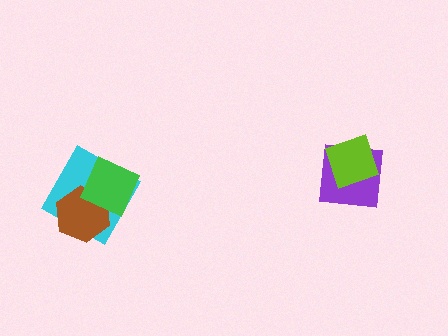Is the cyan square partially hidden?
Yes, it is partially covered by another shape.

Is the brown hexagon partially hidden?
Yes, it is partially covered by another shape.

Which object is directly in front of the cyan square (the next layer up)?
The brown hexagon is directly in front of the cyan square.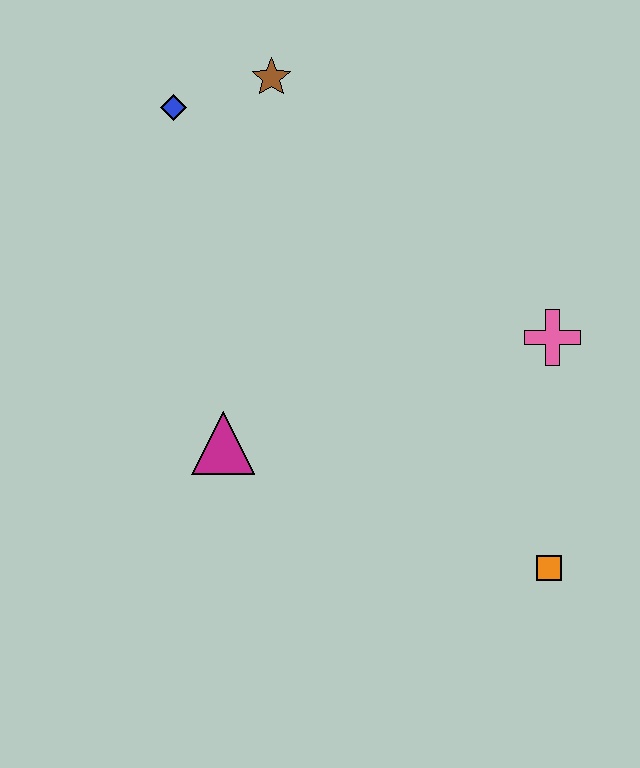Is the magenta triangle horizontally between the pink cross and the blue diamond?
Yes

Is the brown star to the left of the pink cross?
Yes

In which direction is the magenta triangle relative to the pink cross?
The magenta triangle is to the left of the pink cross.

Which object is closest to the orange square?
The pink cross is closest to the orange square.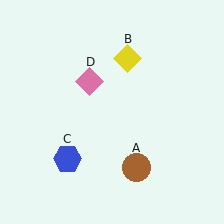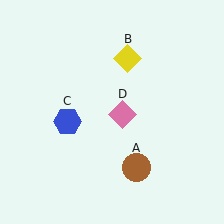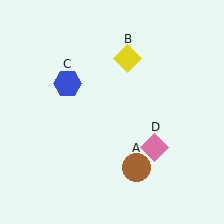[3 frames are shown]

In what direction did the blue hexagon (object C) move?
The blue hexagon (object C) moved up.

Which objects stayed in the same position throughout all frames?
Brown circle (object A) and yellow diamond (object B) remained stationary.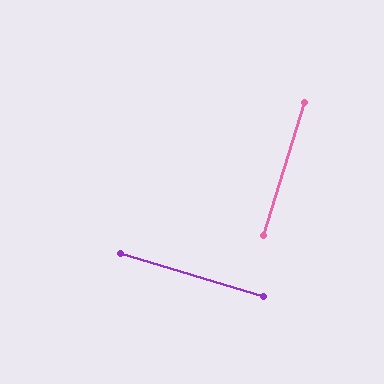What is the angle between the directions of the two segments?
Approximately 90 degrees.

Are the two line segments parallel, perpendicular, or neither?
Perpendicular — they meet at approximately 90°.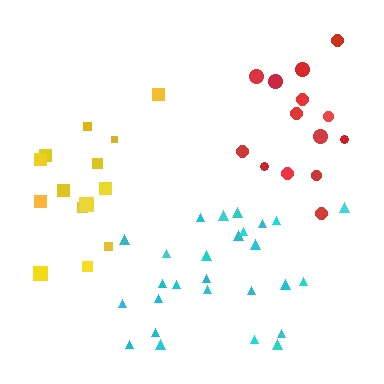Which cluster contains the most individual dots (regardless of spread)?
Cyan (28).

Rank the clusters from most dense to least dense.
cyan, red, yellow.